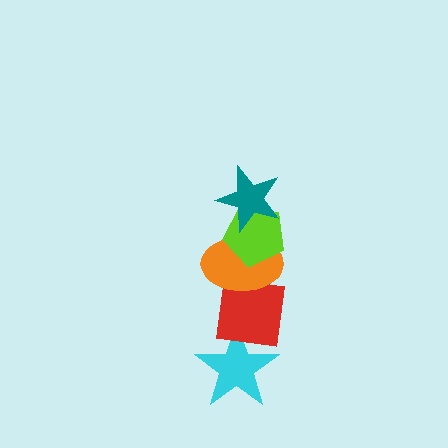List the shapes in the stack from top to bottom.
From top to bottom: the teal star, the lime pentagon, the orange ellipse, the red square, the cyan star.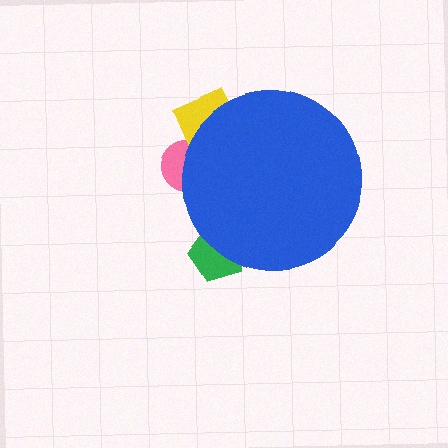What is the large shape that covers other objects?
A blue circle.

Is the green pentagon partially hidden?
Yes, the green pentagon is partially hidden behind the blue circle.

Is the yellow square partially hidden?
Yes, the yellow square is partially hidden behind the blue circle.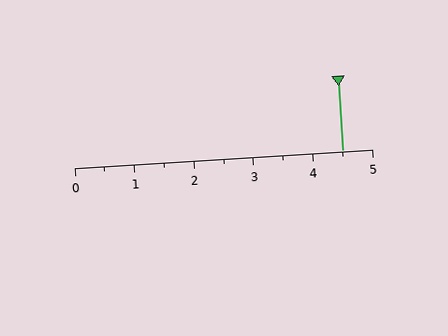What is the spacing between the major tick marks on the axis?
The major ticks are spaced 1 apart.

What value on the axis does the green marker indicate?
The marker indicates approximately 4.5.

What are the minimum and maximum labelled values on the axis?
The axis runs from 0 to 5.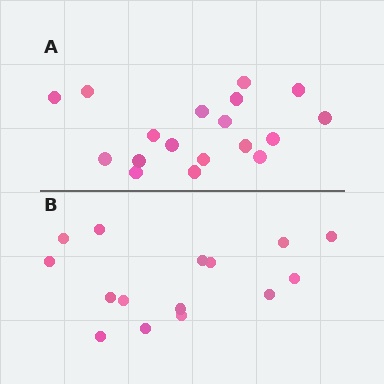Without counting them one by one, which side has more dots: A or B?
Region A (the top region) has more dots.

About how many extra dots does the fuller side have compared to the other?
Region A has just a few more — roughly 2 or 3 more dots than region B.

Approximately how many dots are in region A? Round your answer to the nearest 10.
About 20 dots. (The exact count is 18, which rounds to 20.)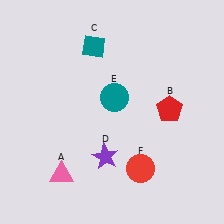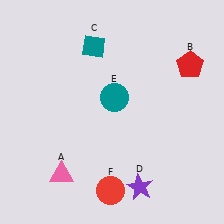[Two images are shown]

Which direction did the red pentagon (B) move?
The red pentagon (B) moved up.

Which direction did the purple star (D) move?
The purple star (D) moved right.